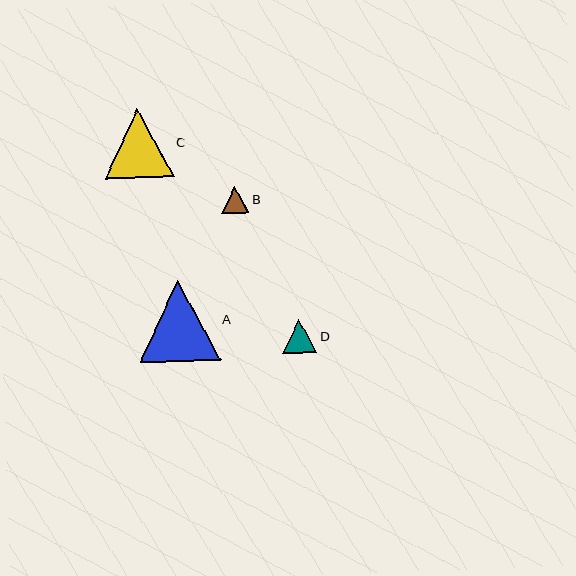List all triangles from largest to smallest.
From largest to smallest: A, C, D, B.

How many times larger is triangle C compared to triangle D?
Triangle C is approximately 2.0 times the size of triangle D.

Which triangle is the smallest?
Triangle B is the smallest with a size of approximately 27 pixels.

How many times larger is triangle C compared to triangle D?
Triangle C is approximately 2.0 times the size of triangle D.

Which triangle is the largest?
Triangle A is the largest with a size of approximately 81 pixels.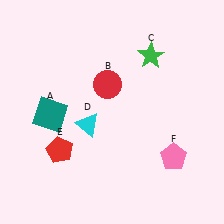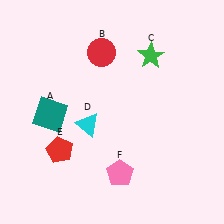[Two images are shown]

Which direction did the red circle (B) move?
The red circle (B) moved up.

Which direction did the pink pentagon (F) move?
The pink pentagon (F) moved left.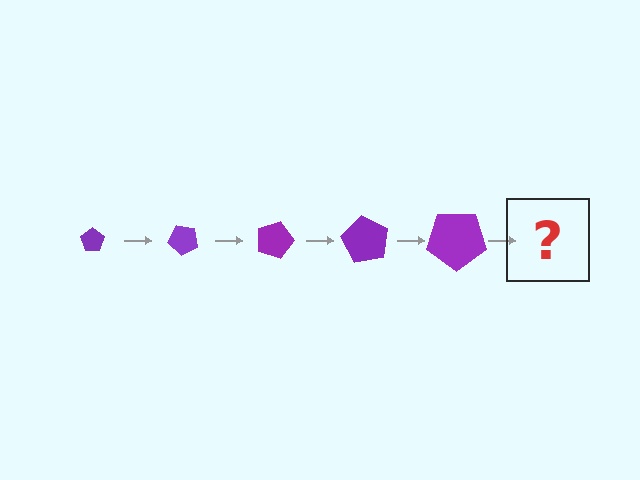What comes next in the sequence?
The next element should be a pentagon, larger than the previous one and rotated 225 degrees from the start.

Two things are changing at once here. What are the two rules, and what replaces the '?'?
The two rules are that the pentagon grows larger each step and it rotates 45 degrees each step. The '?' should be a pentagon, larger than the previous one and rotated 225 degrees from the start.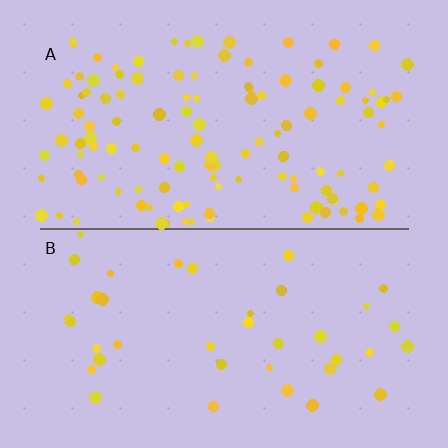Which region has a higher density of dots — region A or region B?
A (the top).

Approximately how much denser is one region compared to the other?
Approximately 3.1× — region A over region B.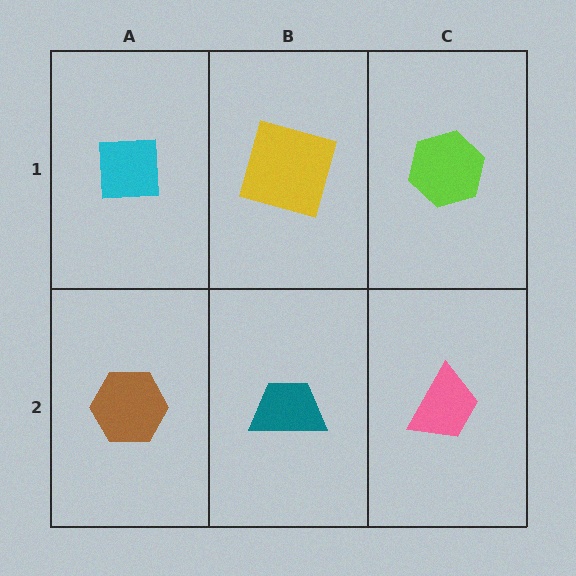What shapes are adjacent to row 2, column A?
A cyan square (row 1, column A), a teal trapezoid (row 2, column B).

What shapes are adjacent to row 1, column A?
A brown hexagon (row 2, column A), a yellow square (row 1, column B).